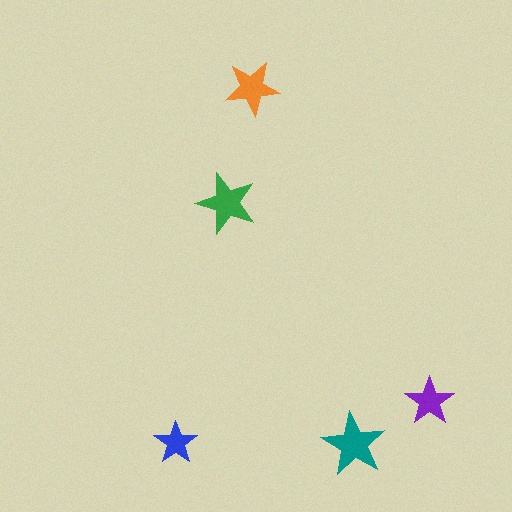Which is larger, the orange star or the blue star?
The orange one.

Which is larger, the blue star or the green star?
The green one.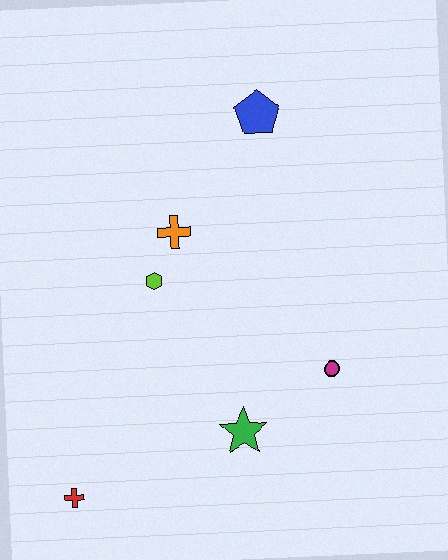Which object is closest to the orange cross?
The lime hexagon is closest to the orange cross.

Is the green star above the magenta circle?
No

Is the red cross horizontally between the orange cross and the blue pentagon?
No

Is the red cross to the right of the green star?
No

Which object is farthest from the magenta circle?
The red cross is farthest from the magenta circle.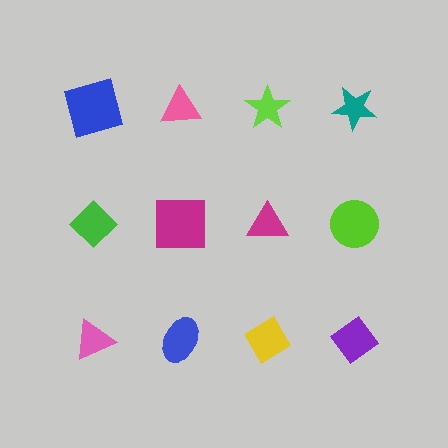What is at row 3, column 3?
A yellow diamond.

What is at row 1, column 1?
A blue square.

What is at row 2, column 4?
A lime circle.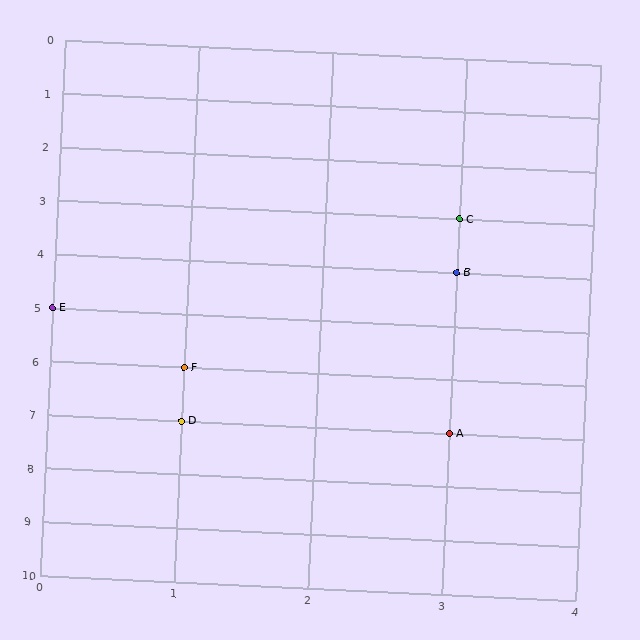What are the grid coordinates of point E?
Point E is at grid coordinates (0, 5).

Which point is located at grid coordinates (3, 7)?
Point A is at (3, 7).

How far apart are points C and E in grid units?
Points C and E are 3 columns and 2 rows apart (about 3.6 grid units diagonally).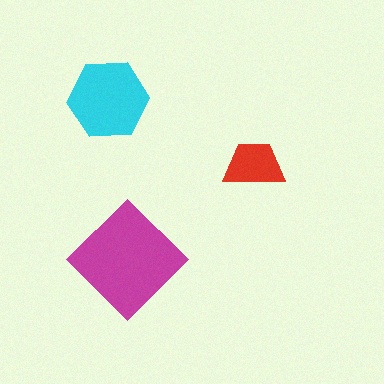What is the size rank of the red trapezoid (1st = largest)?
3rd.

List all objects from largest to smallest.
The magenta diamond, the cyan hexagon, the red trapezoid.